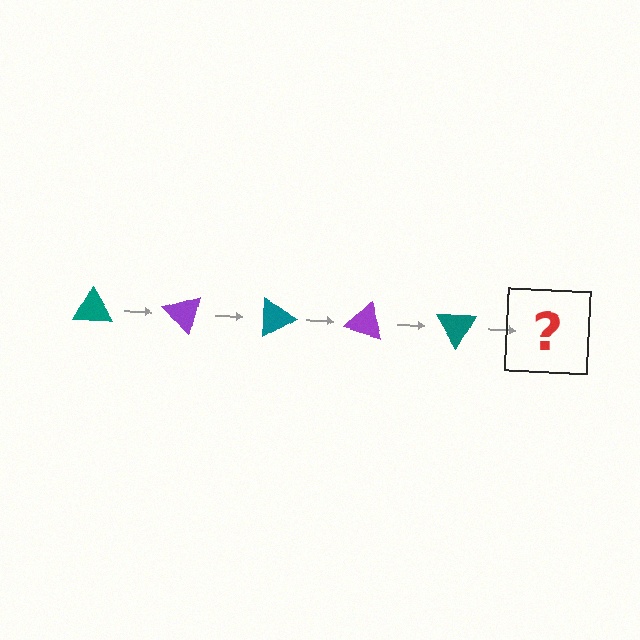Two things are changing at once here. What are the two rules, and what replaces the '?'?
The two rules are that it rotates 45 degrees each step and the color cycles through teal and purple. The '?' should be a purple triangle, rotated 225 degrees from the start.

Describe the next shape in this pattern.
It should be a purple triangle, rotated 225 degrees from the start.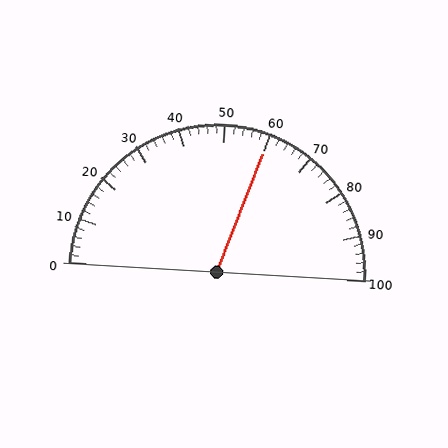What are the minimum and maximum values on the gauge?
The gauge ranges from 0 to 100.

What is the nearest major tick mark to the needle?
The nearest major tick mark is 60.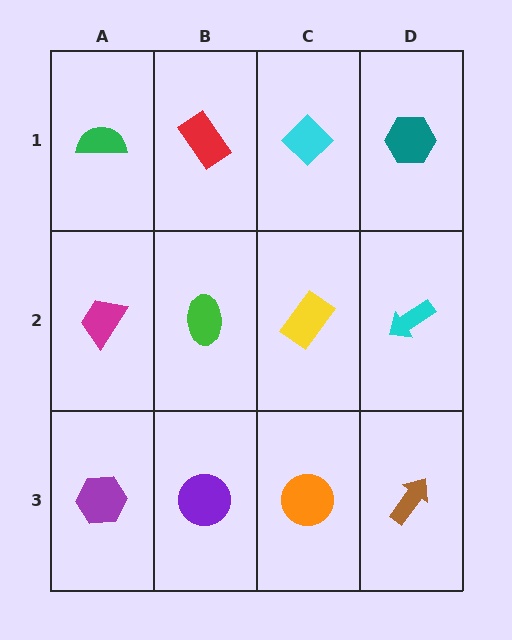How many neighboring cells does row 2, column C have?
4.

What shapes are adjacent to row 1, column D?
A cyan arrow (row 2, column D), a cyan diamond (row 1, column C).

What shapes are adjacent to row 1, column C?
A yellow rectangle (row 2, column C), a red rectangle (row 1, column B), a teal hexagon (row 1, column D).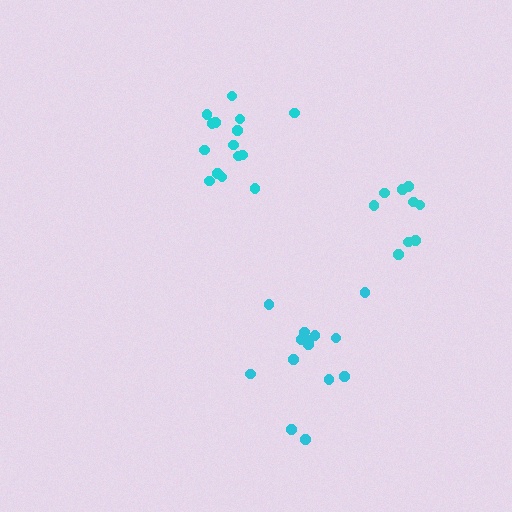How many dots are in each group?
Group 1: 9 dots, Group 2: 15 dots, Group 3: 14 dots (38 total).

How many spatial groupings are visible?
There are 3 spatial groupings.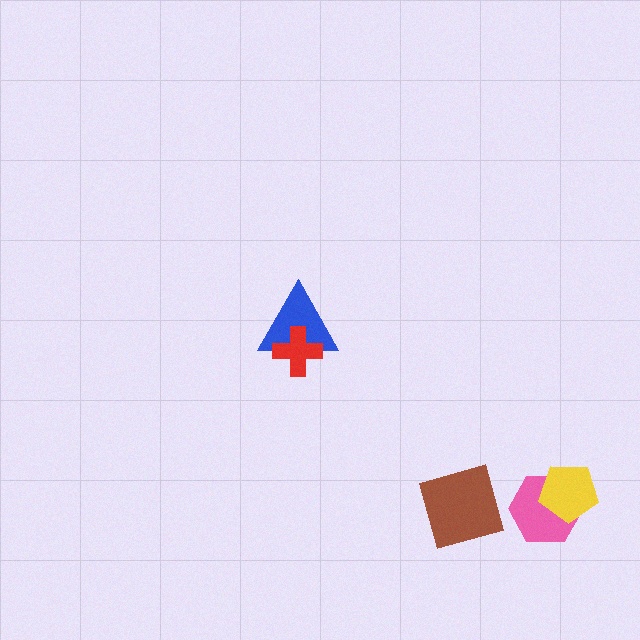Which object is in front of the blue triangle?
The red cross is in front of the blue triangle.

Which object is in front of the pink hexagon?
The yellow pentagon is in front of the pink hexagon.